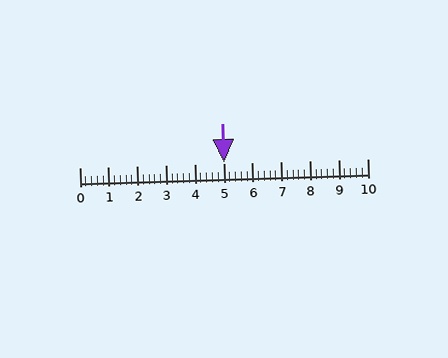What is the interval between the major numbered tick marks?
The major tick marks are spaced 1 units apart.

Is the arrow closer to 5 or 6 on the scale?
The arrow is closer to 5.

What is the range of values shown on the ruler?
The ruler shows values from 0 to 10.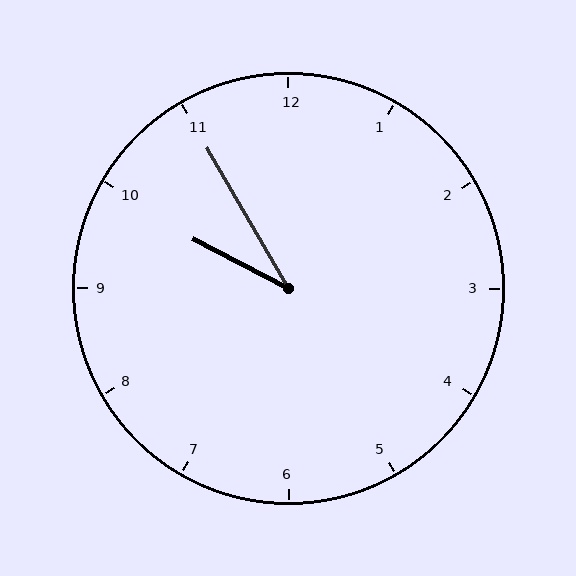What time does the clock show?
9:55.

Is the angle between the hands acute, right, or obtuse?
It is acute.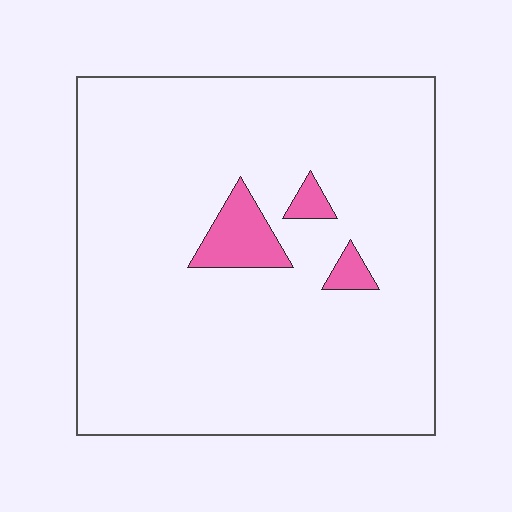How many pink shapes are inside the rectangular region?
3.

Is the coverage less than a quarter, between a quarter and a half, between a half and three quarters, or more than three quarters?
Less than a quarter.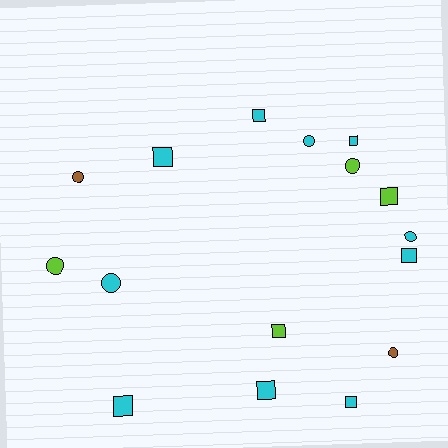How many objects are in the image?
There are 16 objects.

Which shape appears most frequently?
Square, with 9 objects.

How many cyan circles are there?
There are 3 cyan circles.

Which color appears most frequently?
Cyan, with 10 objects.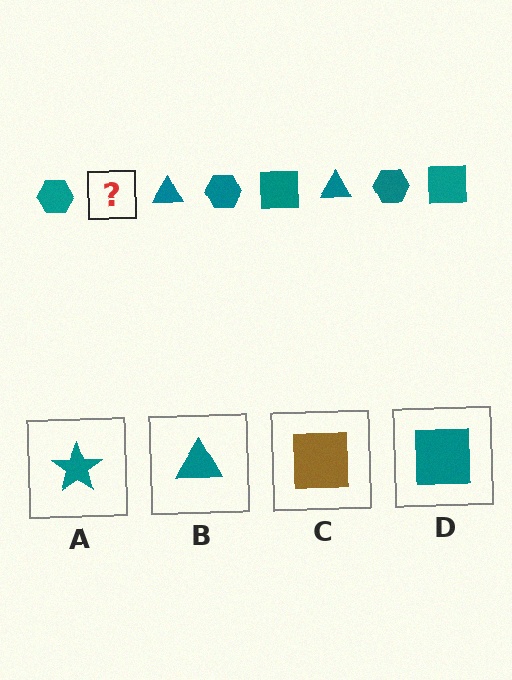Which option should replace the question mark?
Option D.